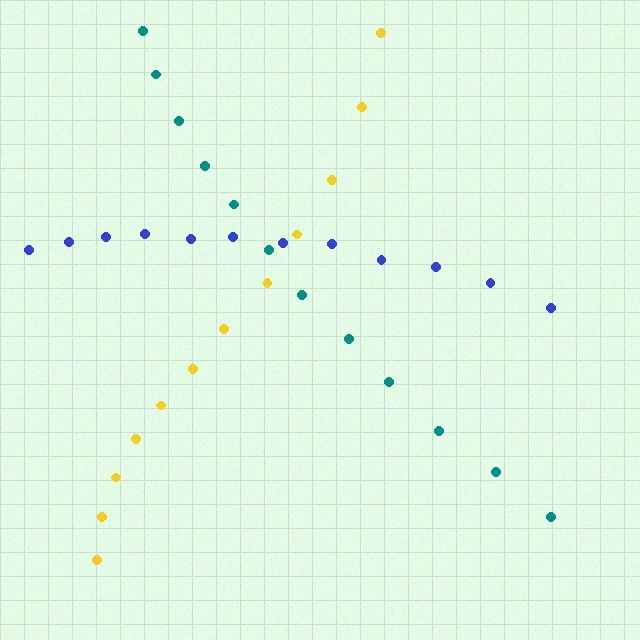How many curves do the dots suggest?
There are 3 distinct paths.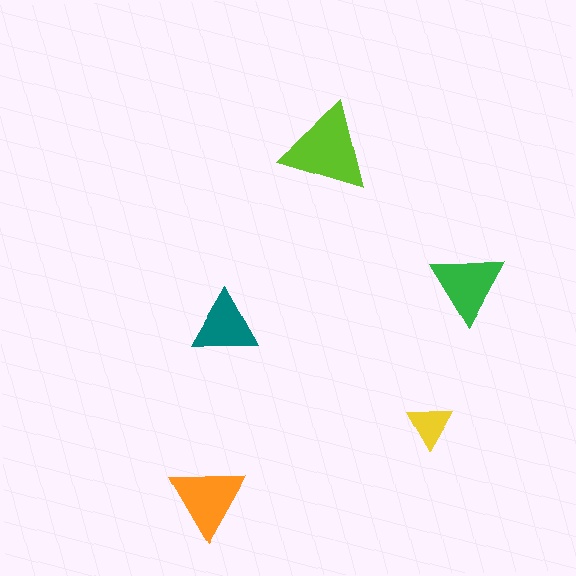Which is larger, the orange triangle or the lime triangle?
The lime one.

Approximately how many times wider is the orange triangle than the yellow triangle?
About 1.5 times wider.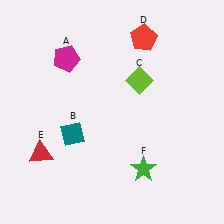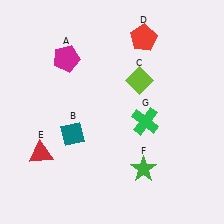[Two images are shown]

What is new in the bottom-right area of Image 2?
A green cross (G) was added in the bottom-right area of Image 2.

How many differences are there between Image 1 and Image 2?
There is 1 difference between the two images.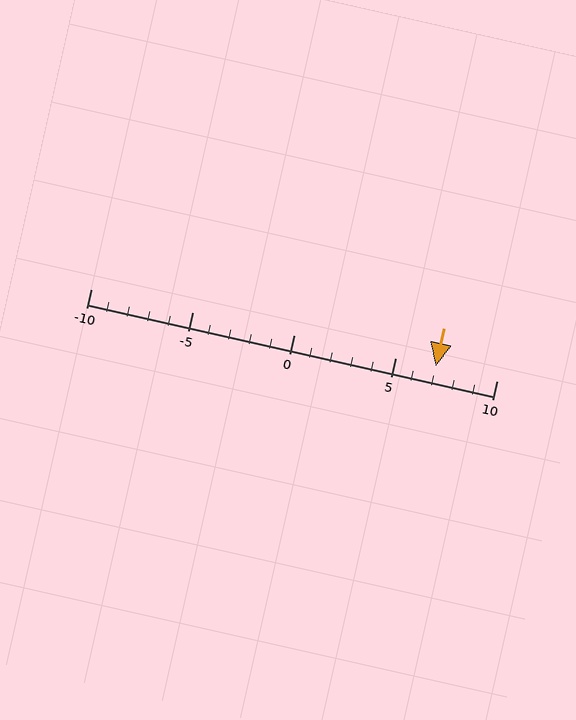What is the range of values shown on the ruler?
The ruler shows values from -10 to 10.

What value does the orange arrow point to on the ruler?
The orange arrow points to approximately 7.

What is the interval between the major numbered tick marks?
The major tick marks are spaced 5 units apart.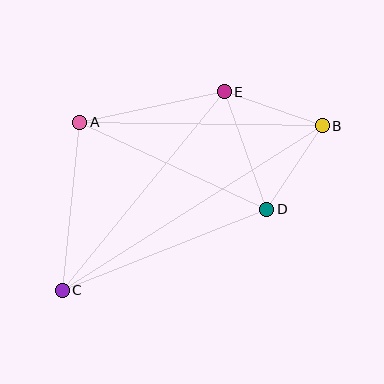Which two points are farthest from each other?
Points B and C are farthest from each other.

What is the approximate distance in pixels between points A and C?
The distance between A and C is approximately 169 pixels.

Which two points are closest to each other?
Points B and D are closest to each other.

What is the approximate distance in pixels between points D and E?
The distance between D and E is approximately 125 pixels.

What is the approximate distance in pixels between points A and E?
The distance between A and E is approximately 148 pixels.